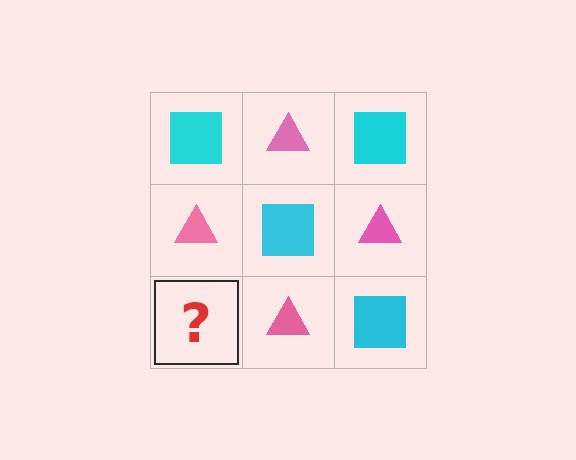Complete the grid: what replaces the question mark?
The question mark should be replaced with a cyan square.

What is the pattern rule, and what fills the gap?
The rule is that it alternates cyan square and pink triangle in a checkerboard pattern. The gap should be filled with a cyan square.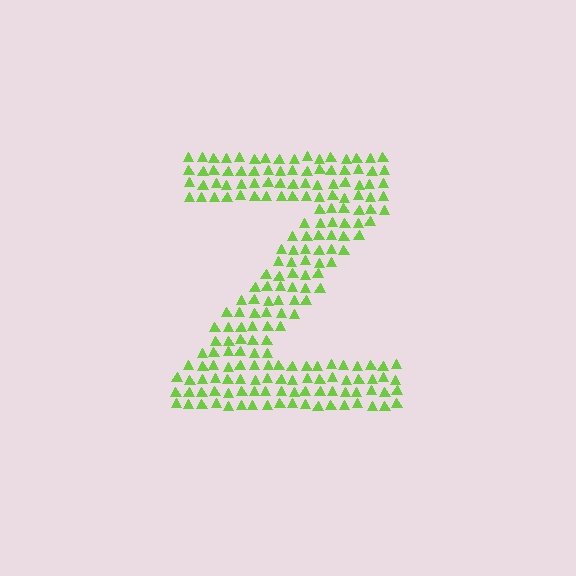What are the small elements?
The small elements are triangles.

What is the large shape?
The large shape is the letter Z.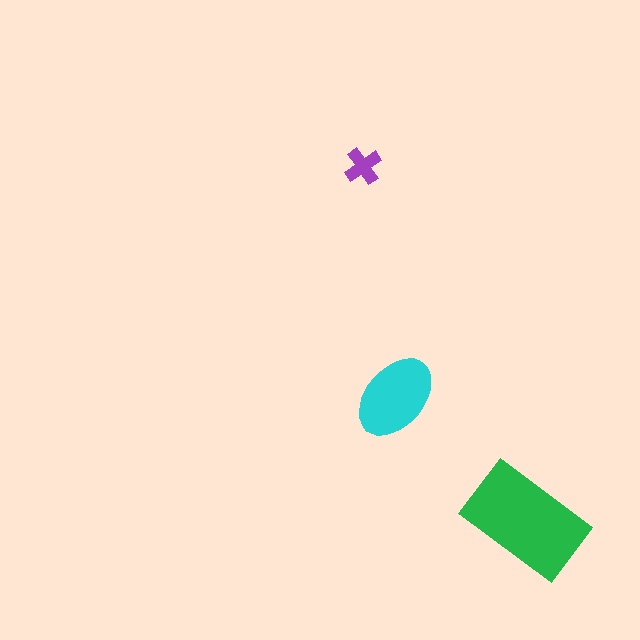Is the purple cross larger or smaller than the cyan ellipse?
Smaller.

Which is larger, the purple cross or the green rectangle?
The green rectangle.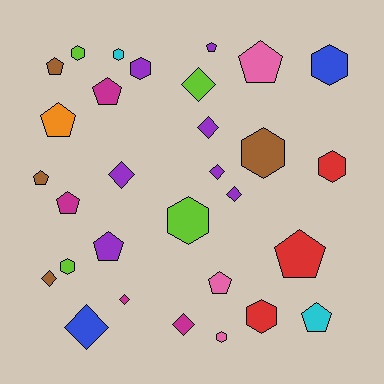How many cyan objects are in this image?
There are 2 cyan objects.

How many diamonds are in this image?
There are 9 diamonds.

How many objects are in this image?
There are 30 objects.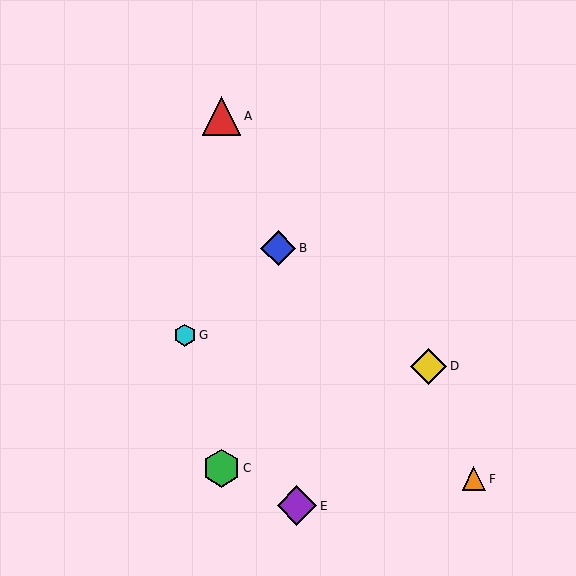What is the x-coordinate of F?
Object F is at x≈474.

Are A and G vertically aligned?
No, A is at x≈221 and G is at x≈185.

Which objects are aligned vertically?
Objects A, C are aligned vertically.